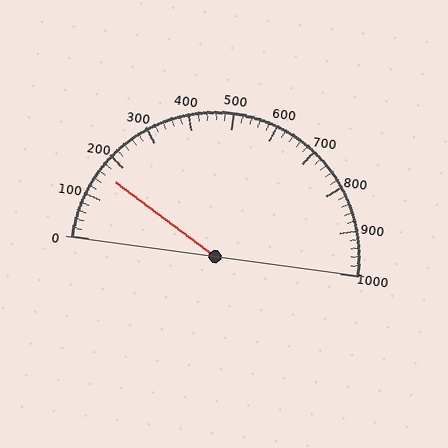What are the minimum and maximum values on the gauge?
The gauge ranges from 0 to 1000.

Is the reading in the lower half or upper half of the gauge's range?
The reading is in the lower half of the range (0 to 1000).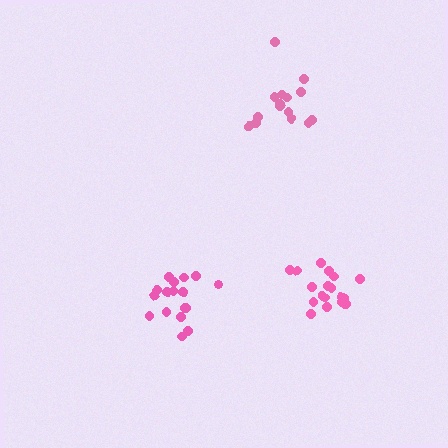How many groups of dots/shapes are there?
There are 3 groups.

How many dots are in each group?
Group 1: 15 dots, Group 2: 17 dots, Group 3: 18 dots (50 total).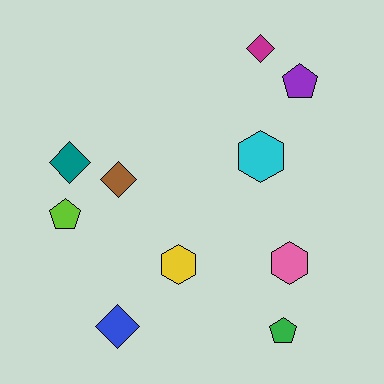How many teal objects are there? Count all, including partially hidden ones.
There is 1 teal object.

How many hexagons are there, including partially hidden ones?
There are 3 hexagons.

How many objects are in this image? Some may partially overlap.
There are 10 objects.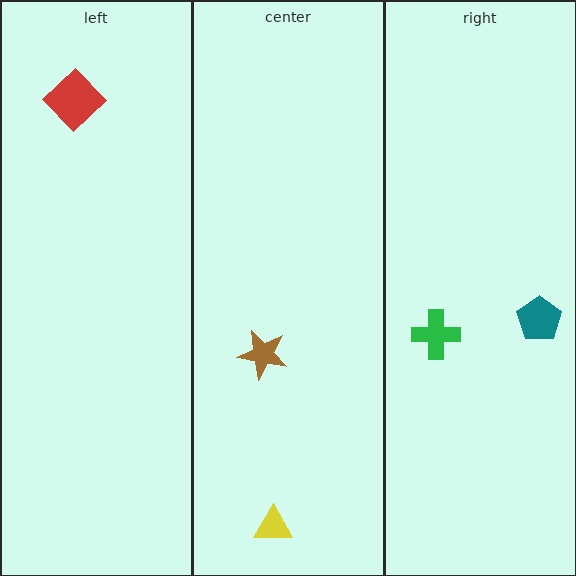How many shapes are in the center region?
2.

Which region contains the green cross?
The right region.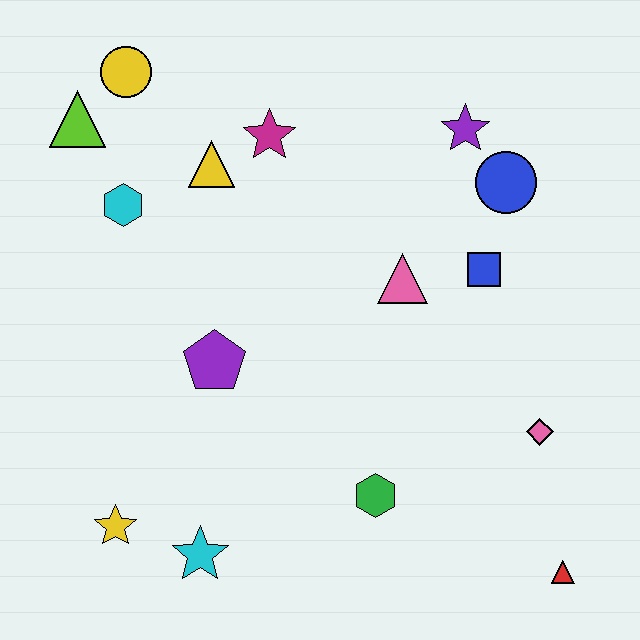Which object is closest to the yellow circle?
The lime triangle is closest to the yellow circle.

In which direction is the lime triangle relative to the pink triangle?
The lime triangle is to the left of the pink triangle.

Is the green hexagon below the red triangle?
No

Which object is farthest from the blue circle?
The yellow star is farthest from the blue circle.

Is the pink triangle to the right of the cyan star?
Yes